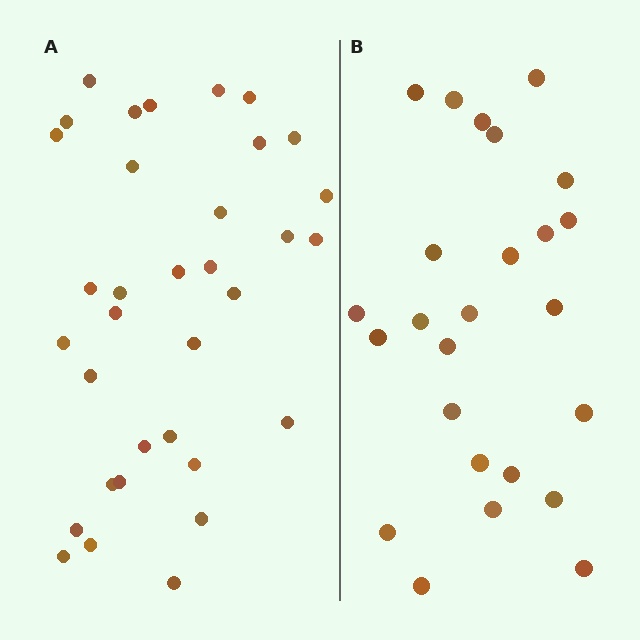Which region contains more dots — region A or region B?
Region A (the left region) has more dots.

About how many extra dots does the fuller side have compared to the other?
Region A has roughly 8 or so more dots than region B.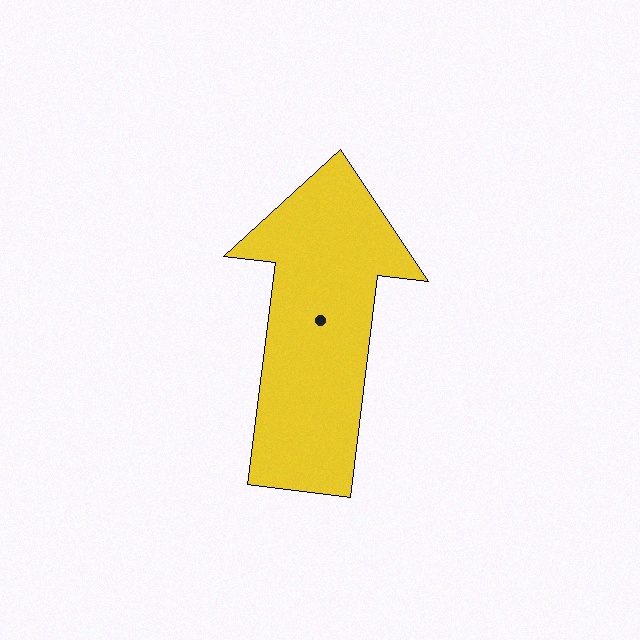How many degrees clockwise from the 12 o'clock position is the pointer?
Approximately 7 degrees.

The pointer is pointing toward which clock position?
Roughly 12 o'clock.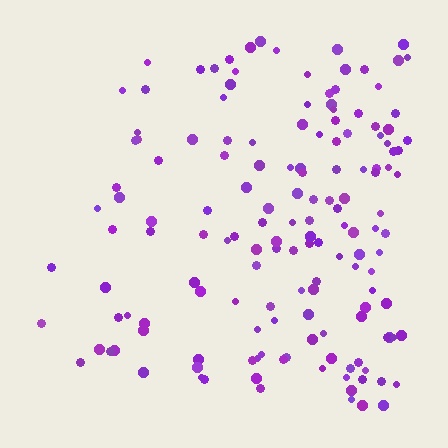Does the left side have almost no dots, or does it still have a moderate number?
Still a moderate number, just noticeably fewer than the right.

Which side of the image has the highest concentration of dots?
The right.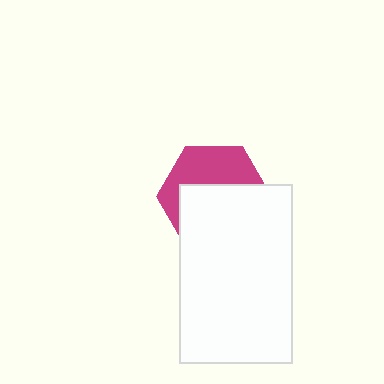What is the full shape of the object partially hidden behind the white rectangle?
The partially hidden object is a magenta hexagon.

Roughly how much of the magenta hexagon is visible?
A small part of it is visible (roughly 42%).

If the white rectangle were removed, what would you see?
You would see the complete magenta hexagon.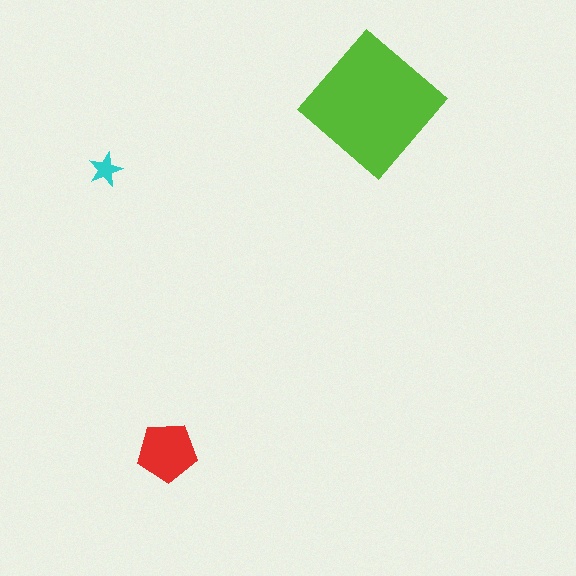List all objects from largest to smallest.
The lime diamond, the red pentagon, the cyan star.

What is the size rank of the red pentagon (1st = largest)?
2nd.